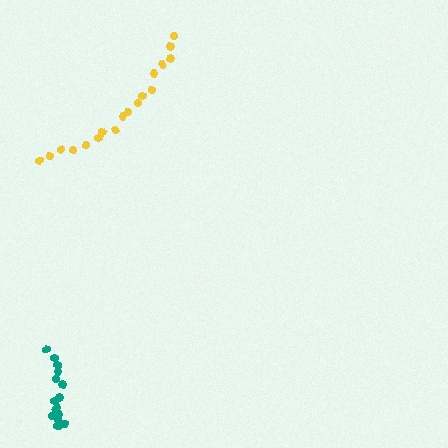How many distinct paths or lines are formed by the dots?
There are 2 distinct paths.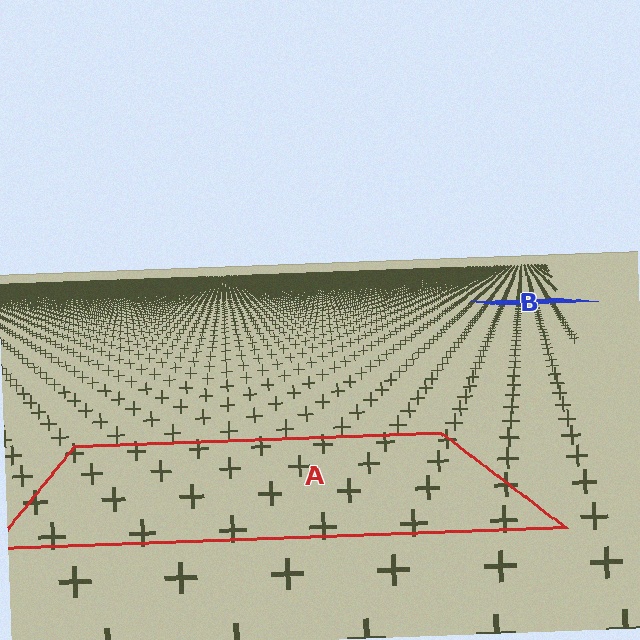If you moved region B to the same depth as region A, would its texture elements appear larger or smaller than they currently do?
They would appear larger. At a closer depth, the same texture elements are projected at a bigger on-screen size.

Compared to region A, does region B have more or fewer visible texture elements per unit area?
Region B has more texture elements per unit area — they are packed more densely because it is farther away.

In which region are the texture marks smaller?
The texture marks are smaller in region B, because it is farther away.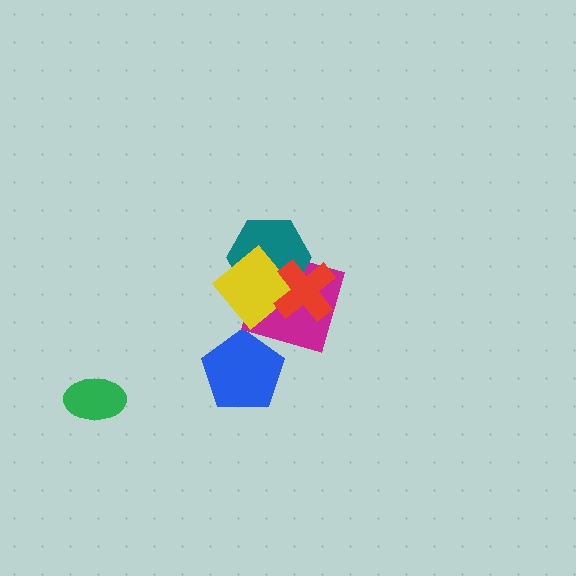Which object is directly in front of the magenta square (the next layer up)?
The teal hexagon is directly in front of the magenta square.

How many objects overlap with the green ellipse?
0 objects overlap with the green ellipse.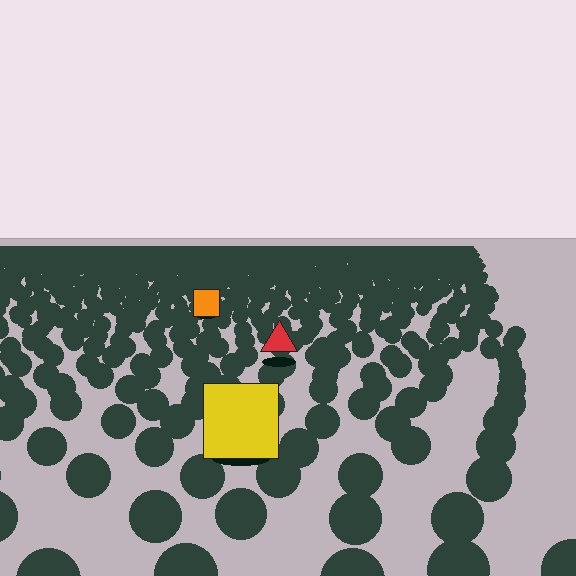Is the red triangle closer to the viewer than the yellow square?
No. The yellow square is closer — you can tell from the texture gradient: the ground texture is coarser near it.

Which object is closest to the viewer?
The yellow square is closest. The texture marks near it are larger and more spread out.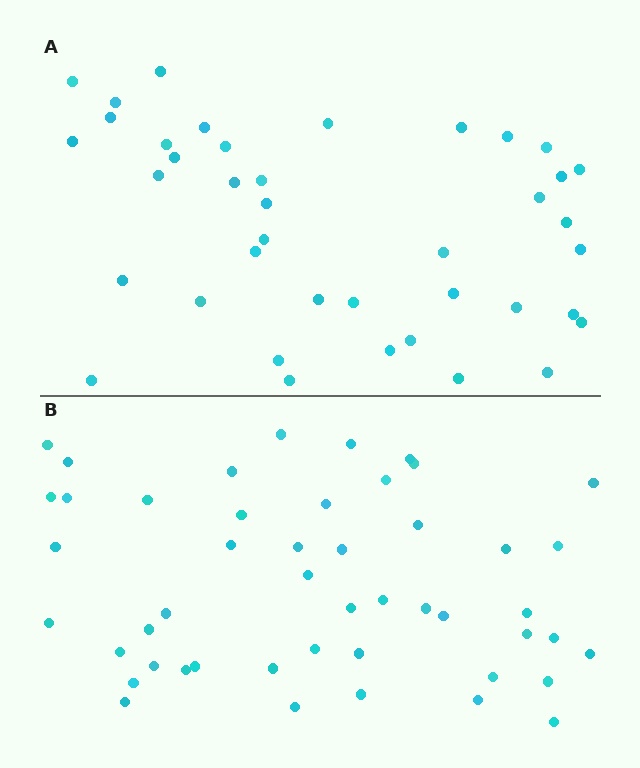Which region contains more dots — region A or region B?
Region B (the bottom region) has more dots.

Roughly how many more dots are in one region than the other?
Region B has roughly 8 or so more dots than region A.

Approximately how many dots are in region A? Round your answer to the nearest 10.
About 40 dots.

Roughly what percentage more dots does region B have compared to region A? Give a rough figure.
About 20% more.